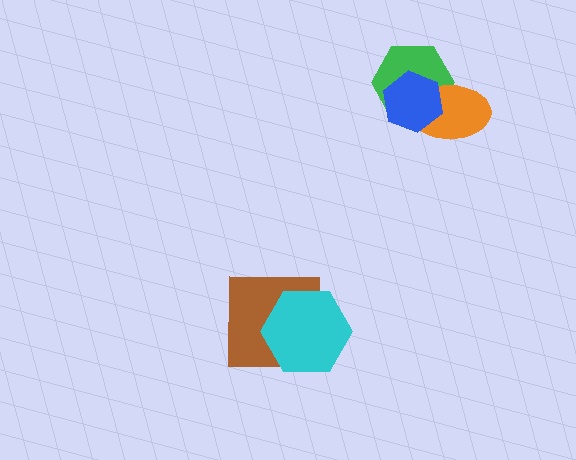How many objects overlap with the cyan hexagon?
1 object overlaps with the cyan hexagon.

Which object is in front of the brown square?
The cyan hexagon is in front of the brown square.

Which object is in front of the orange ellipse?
The blue hexagon is in front of the orange ellipse.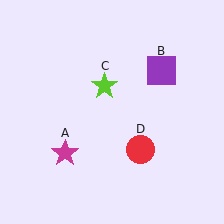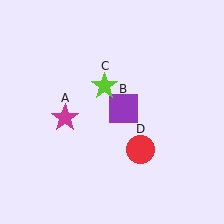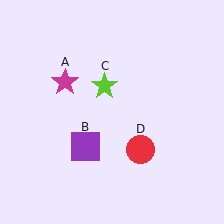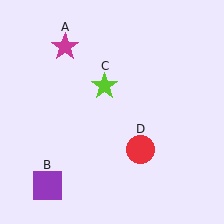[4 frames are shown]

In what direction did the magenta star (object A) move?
The magenta star (object A) moved up.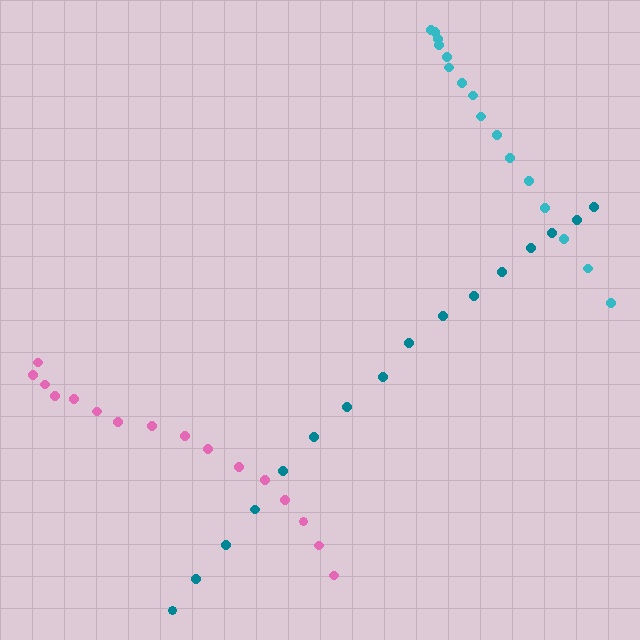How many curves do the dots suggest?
There are 3 distinct paths.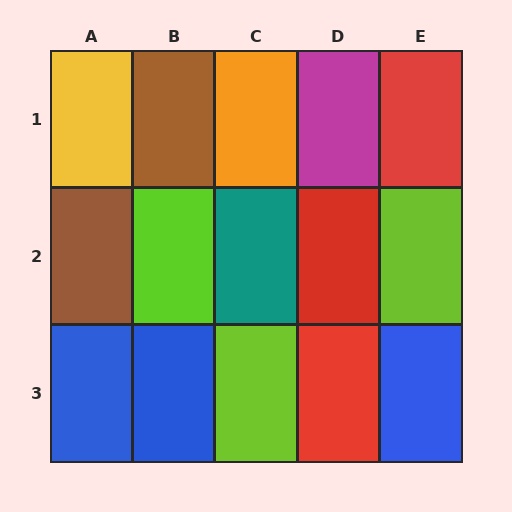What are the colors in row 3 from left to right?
Blue, blue, lime, red, blue.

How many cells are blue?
3 cells are blue.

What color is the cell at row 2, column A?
Brown.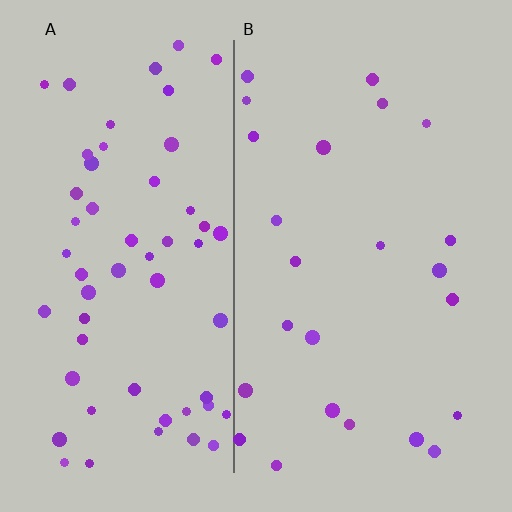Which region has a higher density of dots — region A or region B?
A (the left).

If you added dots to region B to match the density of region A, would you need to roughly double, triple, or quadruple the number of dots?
Approximately double.